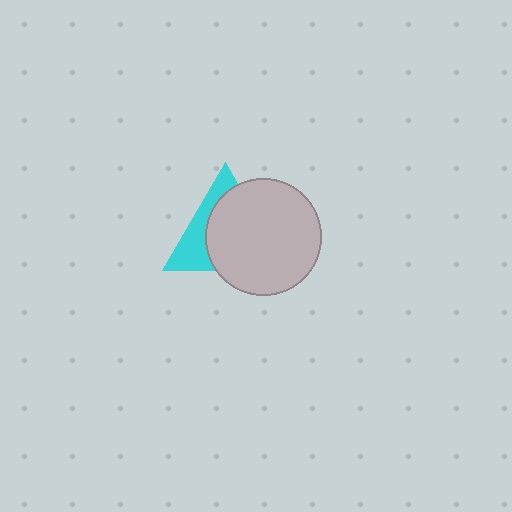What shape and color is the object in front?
The object in front is a light gray circle.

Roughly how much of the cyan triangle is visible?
A small part of it is visible (roughly 36%).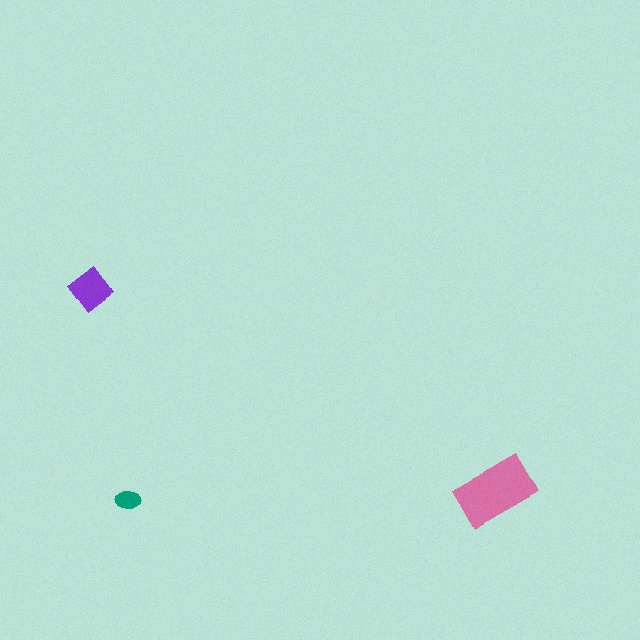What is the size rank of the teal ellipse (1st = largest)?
3rd.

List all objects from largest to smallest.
The pink rectangle, the purple diamond, the teal ellipse.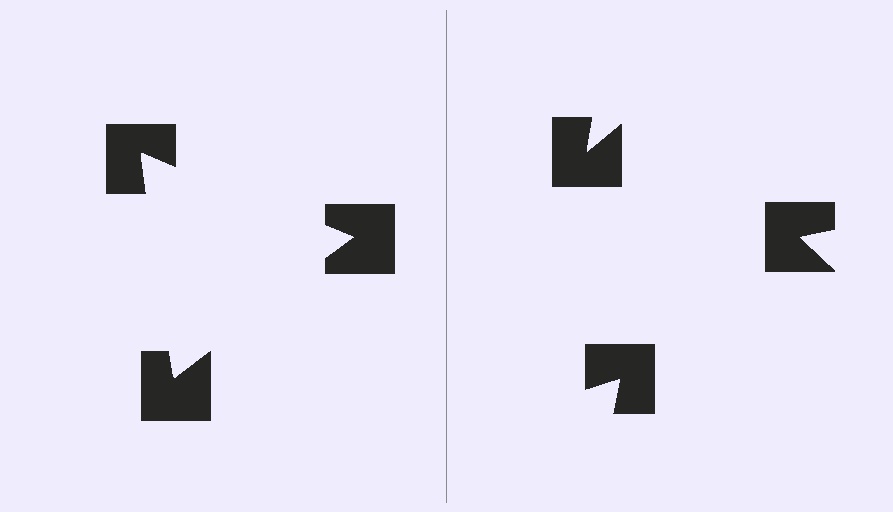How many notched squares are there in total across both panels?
6 — 3 on each side.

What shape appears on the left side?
An illusory triangle.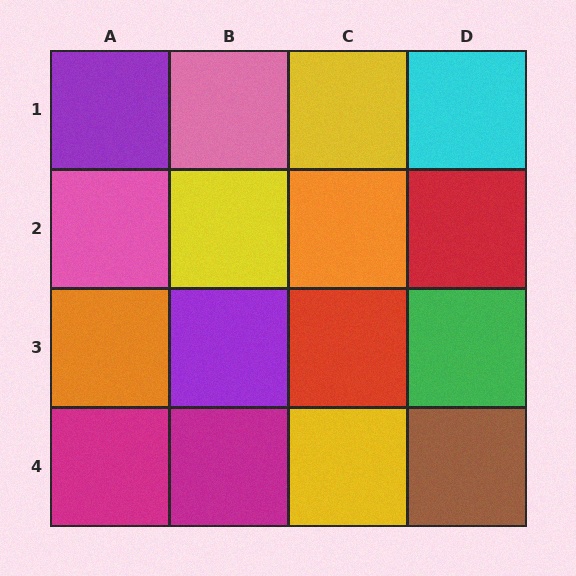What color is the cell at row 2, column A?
Pink.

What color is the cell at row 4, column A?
Magenta.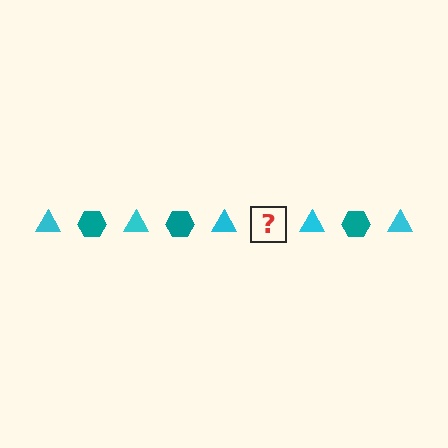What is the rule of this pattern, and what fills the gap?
The rule is that the pattern alternates between cyan triangle and teal hexagon. The gap should be filled with a teal hexagon.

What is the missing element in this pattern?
The missing element is a teal hexagon.